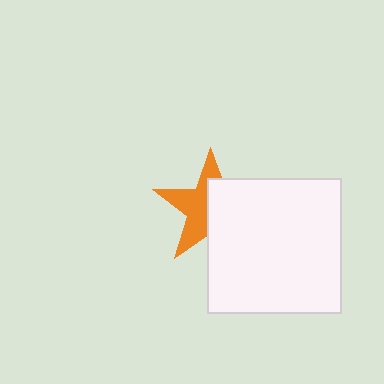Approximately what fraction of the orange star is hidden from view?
Roughly 51% of the orange star is hidden behind the white square.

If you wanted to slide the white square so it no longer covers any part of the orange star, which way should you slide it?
Slide it right — that is the most direct way to separate the two shapes.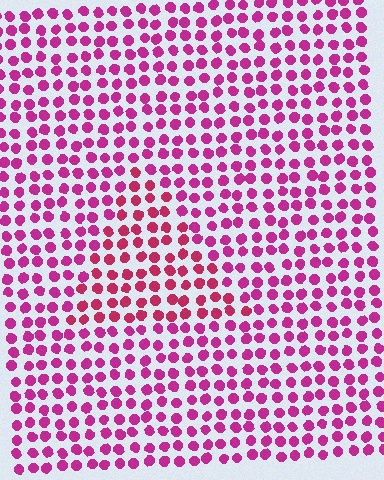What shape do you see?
I see a triangle.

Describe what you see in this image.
The image is filled with small magenta elements in a uniform arrangement. A triangle-shaped region is visible where the elements are tinted to a slightly different hue, forming a subtle color boundary.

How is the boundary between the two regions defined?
The boundary is defined purely by a slight shift in hue (about 21 degrees). Spacing, size, and orientation are identical on both sides.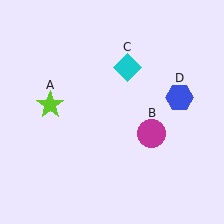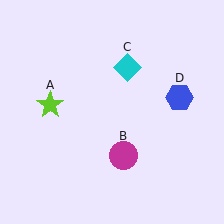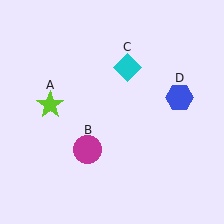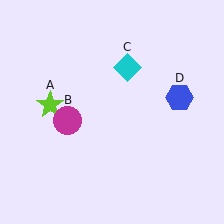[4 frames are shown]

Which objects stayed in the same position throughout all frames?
Lime star (object A) and cyan diamond (object C) and blue hexagon (object D) remained stationary.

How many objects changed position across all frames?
1 object changed position: magenta circle (object B).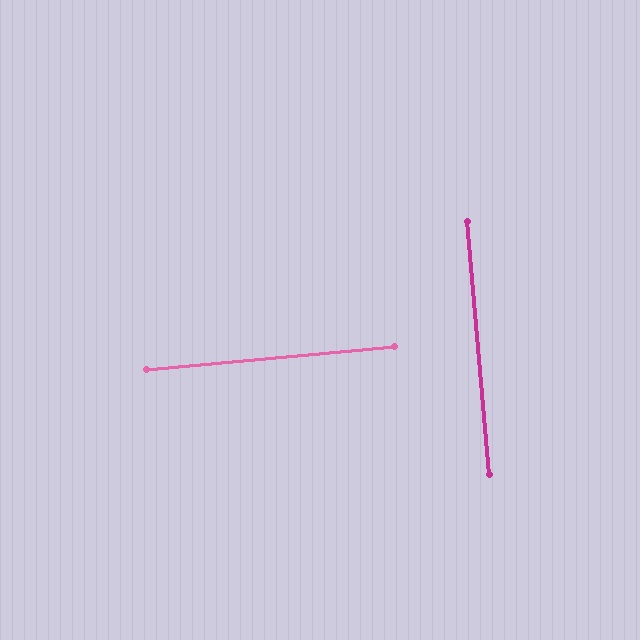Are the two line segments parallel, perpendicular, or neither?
Perpendicular — they meet at approximately 90°.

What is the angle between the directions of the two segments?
Approximately 90 degrees.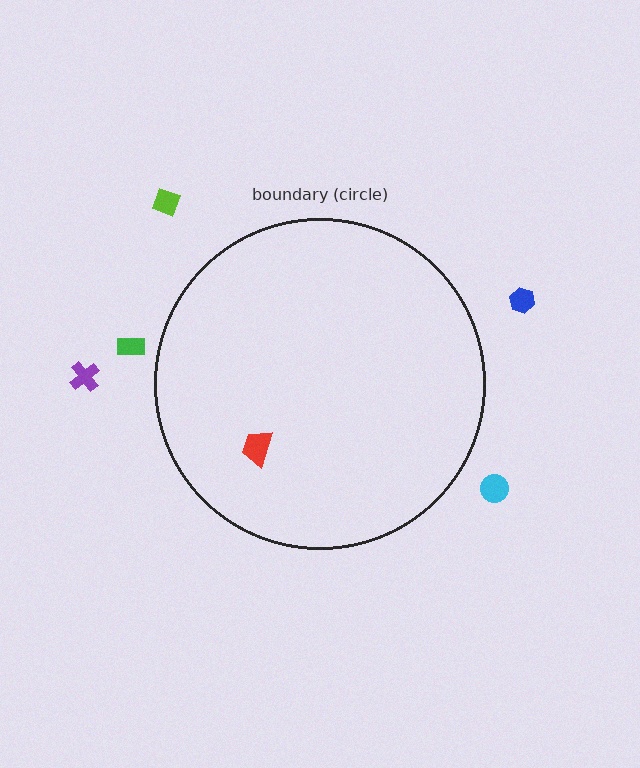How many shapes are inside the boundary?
1 inside, 5 outside.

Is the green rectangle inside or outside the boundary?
Outside.